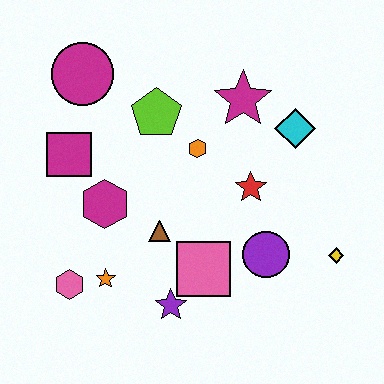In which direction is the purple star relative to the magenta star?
The purple star is below the magenta star.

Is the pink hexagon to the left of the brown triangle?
Yes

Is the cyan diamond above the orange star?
Yes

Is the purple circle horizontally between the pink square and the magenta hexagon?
No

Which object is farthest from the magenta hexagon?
The yellow diamond is farthest from the magenta hexagon.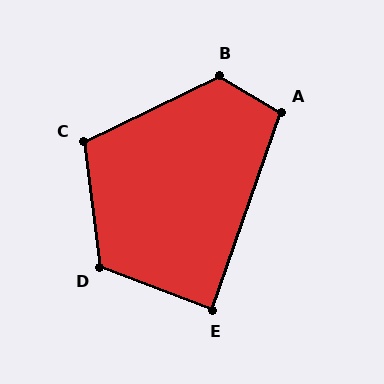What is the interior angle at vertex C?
Approximately 109 degrees (obtuse).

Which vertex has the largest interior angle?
B, at approximately 123 degrees.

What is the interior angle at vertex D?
Approximately 118 degrees (obtuse).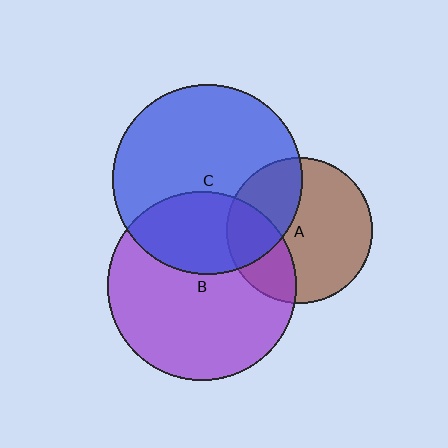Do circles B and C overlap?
Yes.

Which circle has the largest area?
Circle C (blue).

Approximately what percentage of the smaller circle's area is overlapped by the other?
Approximately 30%.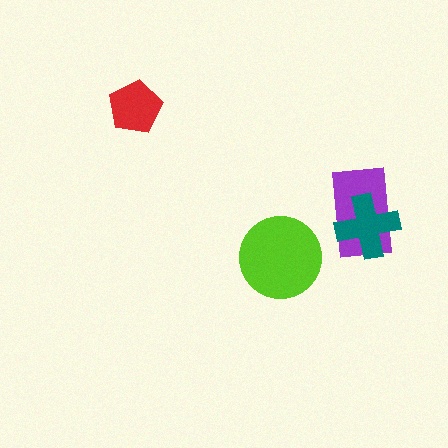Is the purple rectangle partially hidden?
Yes, it is partially covered by another shape.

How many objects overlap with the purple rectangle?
1 object overlaps with the purple rectangle.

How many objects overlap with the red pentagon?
0 objects overlap with the red pentagon.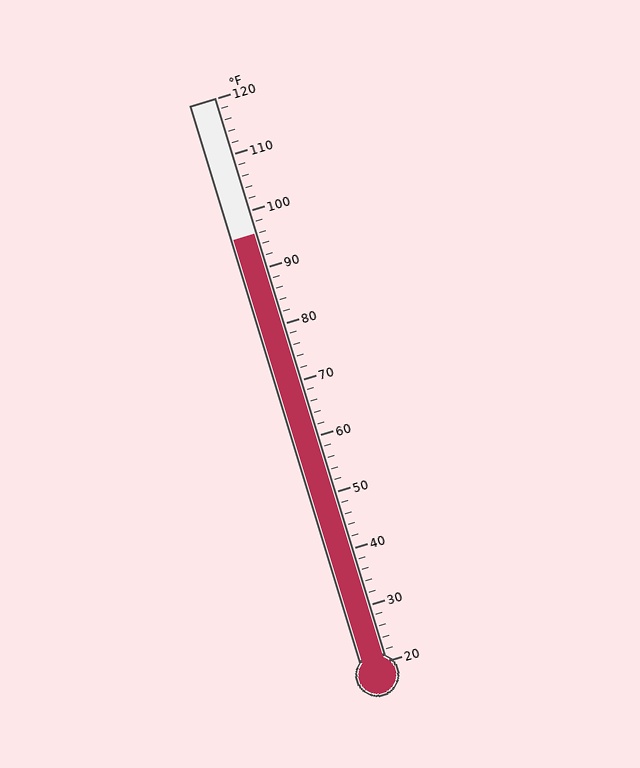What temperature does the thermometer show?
The thermometer shows approximately 96°F.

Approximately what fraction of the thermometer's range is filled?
The thermometer is filled to approximately 75% of its range.